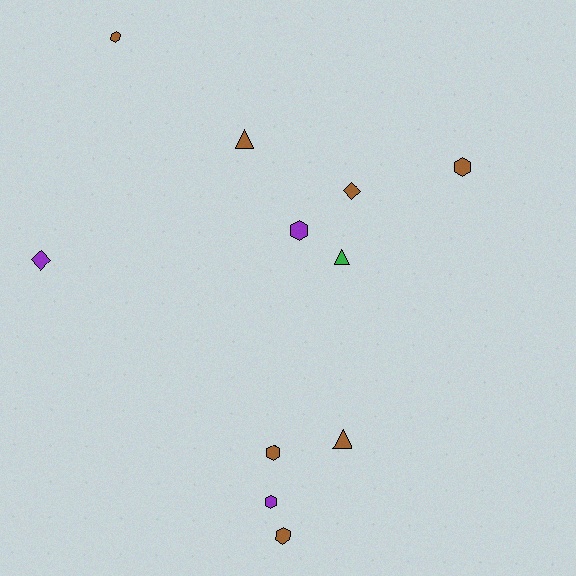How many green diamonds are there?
There are no green diamonds.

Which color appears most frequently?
Brown, with 7 objects.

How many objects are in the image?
There are 11 objects.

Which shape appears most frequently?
Hexagon, with 6 objects.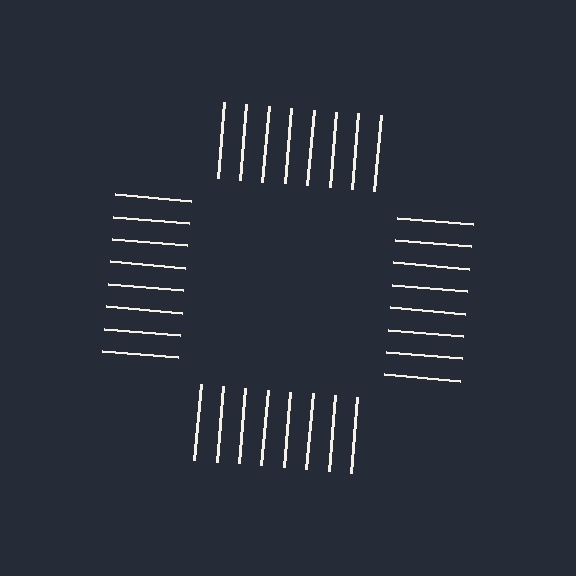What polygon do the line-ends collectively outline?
An illusory square — the line segments terminate on its edges but no continuous stroke is drawn.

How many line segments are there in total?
32 — 8 along each of the 4 edges.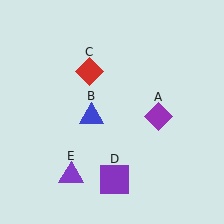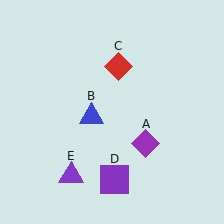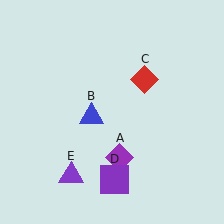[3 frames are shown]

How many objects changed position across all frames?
2 objects changed position: purple diamond (object A), red diamond (object C).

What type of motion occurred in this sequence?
The purple diamond (object A), red diamond (object C) rotated clockwise around the center of the scene.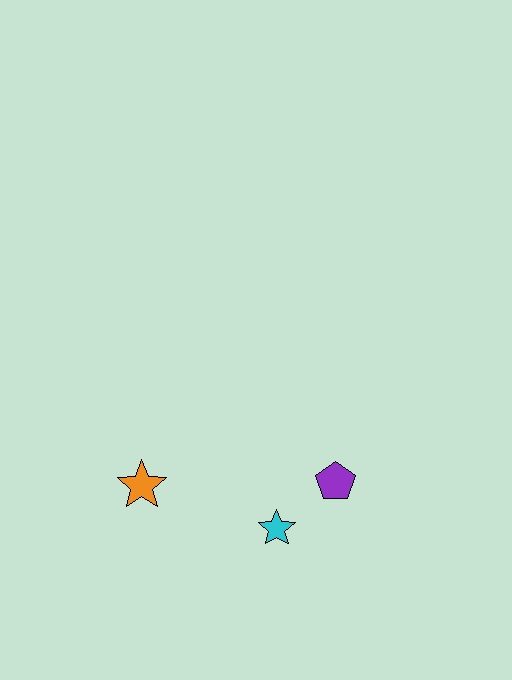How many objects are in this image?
There are 3 objects.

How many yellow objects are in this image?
There are no yellow objects.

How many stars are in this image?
There are 2 stars.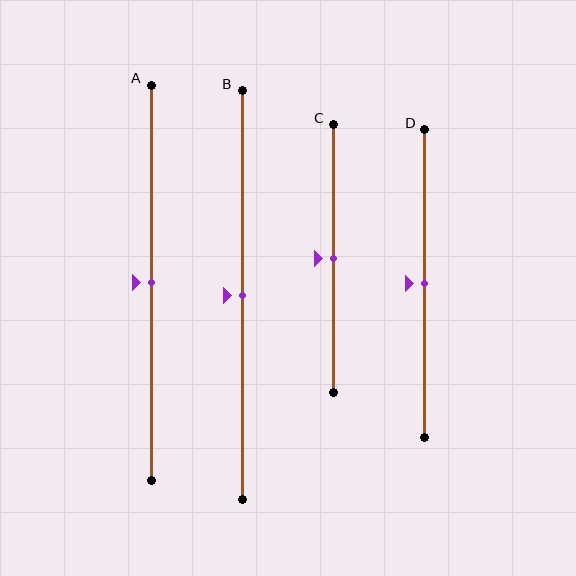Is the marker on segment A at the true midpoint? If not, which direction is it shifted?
Yes, the marker on segment A is at the true midpoint.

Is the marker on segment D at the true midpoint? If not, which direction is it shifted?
Yes, the marker on segment D is at the true midpoint.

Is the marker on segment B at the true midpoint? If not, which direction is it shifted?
Yes, the marker on segment B is at the true midpoint.